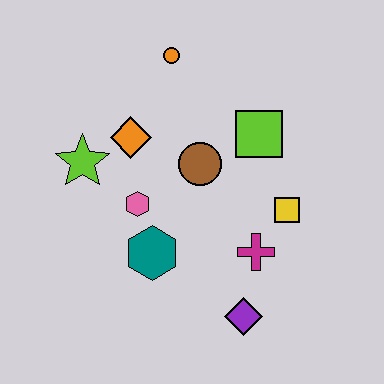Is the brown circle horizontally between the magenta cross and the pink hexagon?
Yes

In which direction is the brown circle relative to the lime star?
The brown circle is to the right of the lime star.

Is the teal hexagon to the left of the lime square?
Yes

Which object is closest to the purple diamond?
The magenta cross is closest to the purple diamond.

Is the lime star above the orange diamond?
No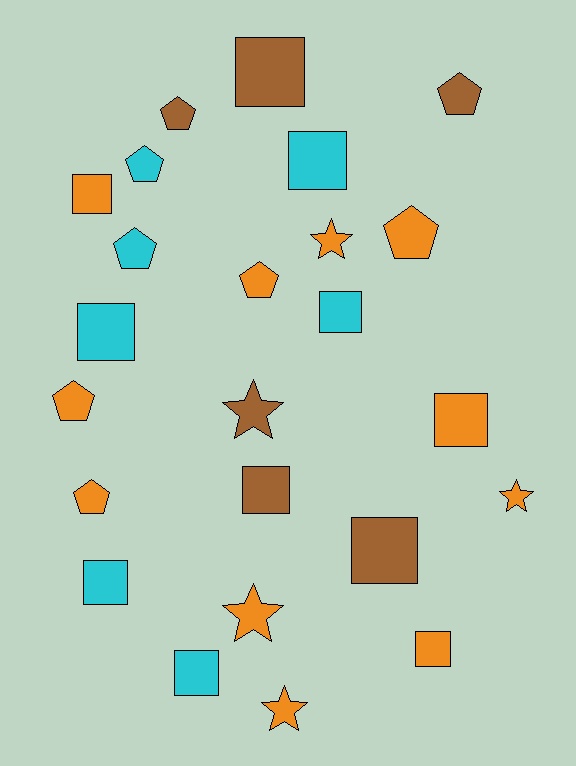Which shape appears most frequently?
Square, with 11 objects.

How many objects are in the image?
There are 24 objects.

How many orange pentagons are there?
There are 4 orange pentagons.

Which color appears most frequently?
Orange, with 11 objects.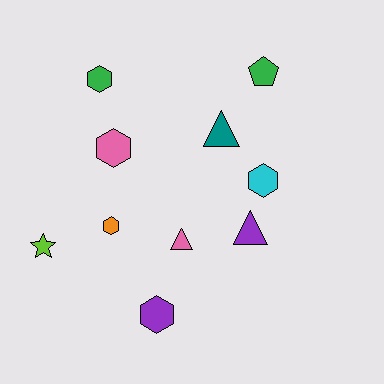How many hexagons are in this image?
There are 5 hexagons.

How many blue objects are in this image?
There are no blue objects.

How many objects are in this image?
There are 10 objects.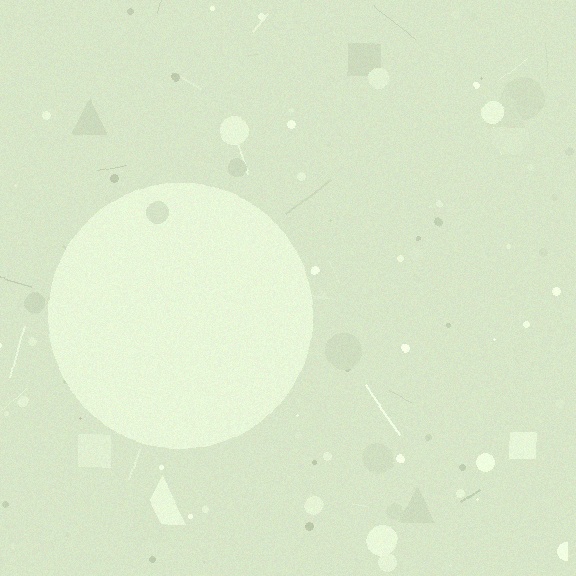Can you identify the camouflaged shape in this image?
The camouflaged shape is a circle.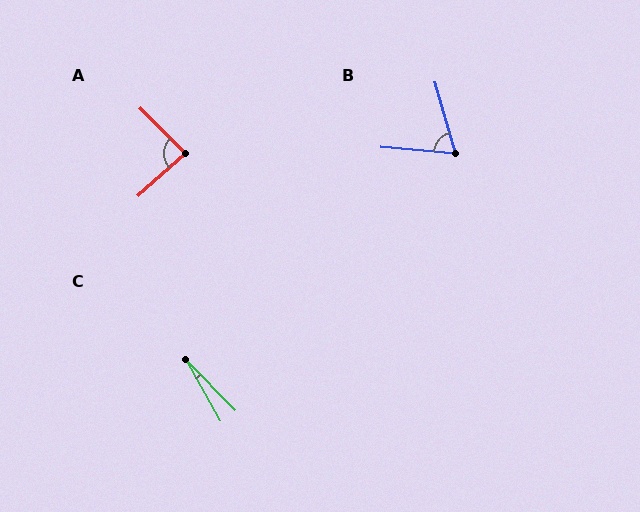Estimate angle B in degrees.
Approximately 69 degrees.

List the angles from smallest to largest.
C (15°), B (69°), A (87°).